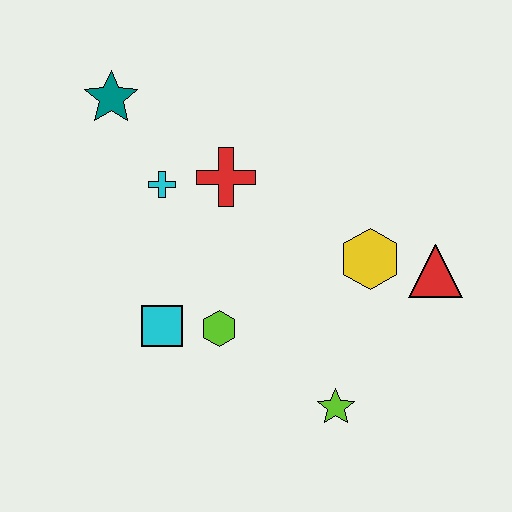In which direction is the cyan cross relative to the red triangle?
The cyan cross is to the left of the red triangle.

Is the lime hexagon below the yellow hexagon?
Yes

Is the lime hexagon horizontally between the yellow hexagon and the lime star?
No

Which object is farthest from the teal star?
The lime star is farthest from the teal star.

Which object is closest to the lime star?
The lime hexagon is closest to the lime star.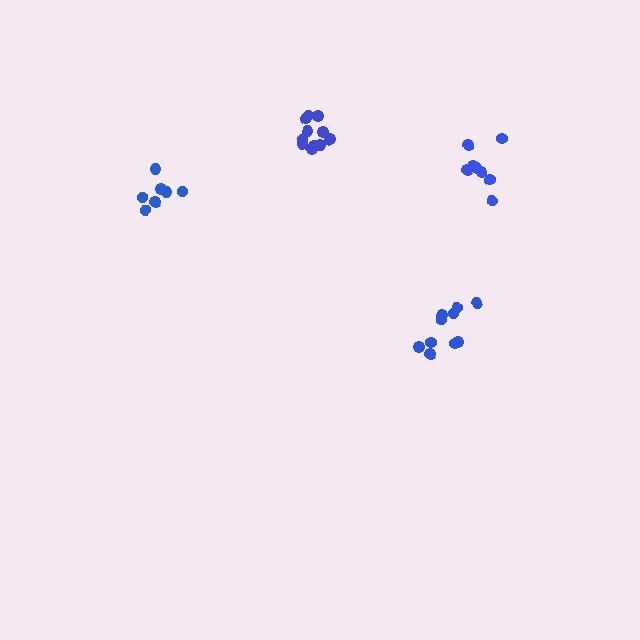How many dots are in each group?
Group 1: 8 dots, Group 2: 7 dots, Group 3: 10 dots, Group 4: 11 dots (36 total).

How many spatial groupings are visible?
There are 4 spatial groupings.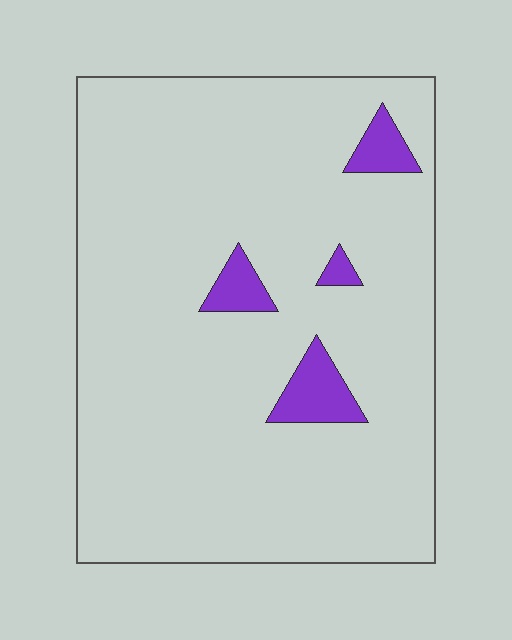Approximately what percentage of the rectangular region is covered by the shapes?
Approximately 5%.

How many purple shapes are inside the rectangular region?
4.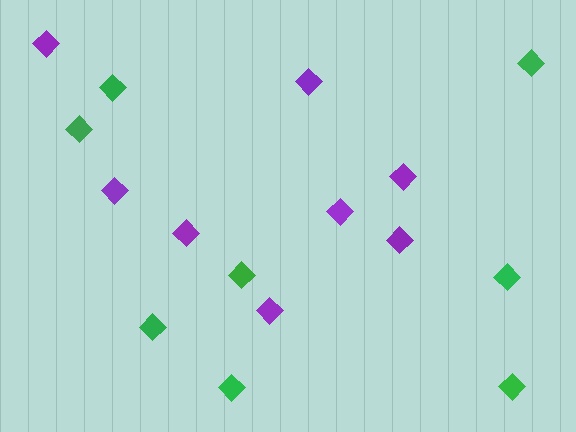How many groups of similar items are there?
There are 2 groups: one group of green diamonds (8) and one group of purple diamonds (8).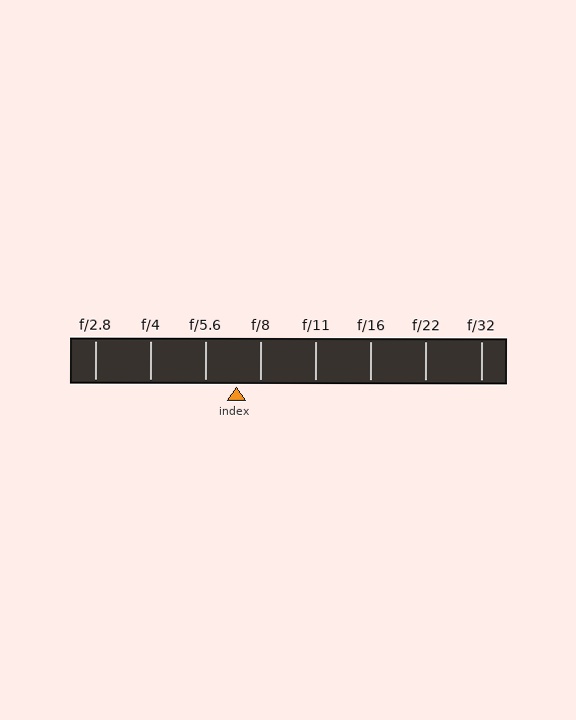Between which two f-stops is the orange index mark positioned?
The index mark is between f/5.6 and f/8.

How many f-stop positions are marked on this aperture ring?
There are 8 f-stop positions marked.